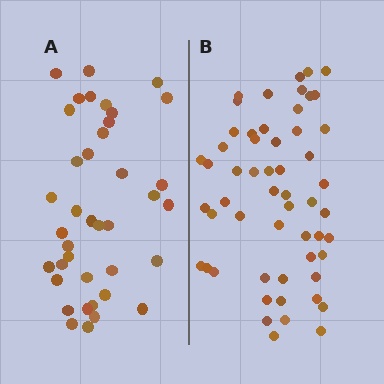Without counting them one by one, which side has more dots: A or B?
Region B (the right region) has more dots.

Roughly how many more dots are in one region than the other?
Region B has approximately 15 more dots than region A.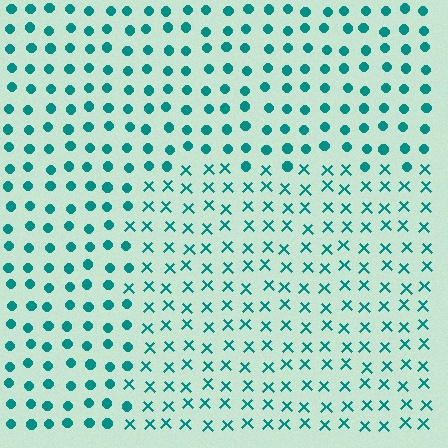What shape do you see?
I see a rectangle.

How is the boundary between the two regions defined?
The boundary is defined by a change in element shape: X marks inside vs. circles outside. All elements share the same color and spacing.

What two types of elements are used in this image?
The image uses X marks inside the rectangle region and circles outside it.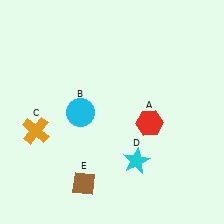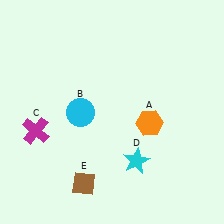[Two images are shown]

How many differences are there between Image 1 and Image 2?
There are 2 differences between the two images.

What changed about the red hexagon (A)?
In Image 1, A is red. In Image 2, it changed to orange.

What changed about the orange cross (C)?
In Image 1, C is orange. In Image 2, it changed to magenta.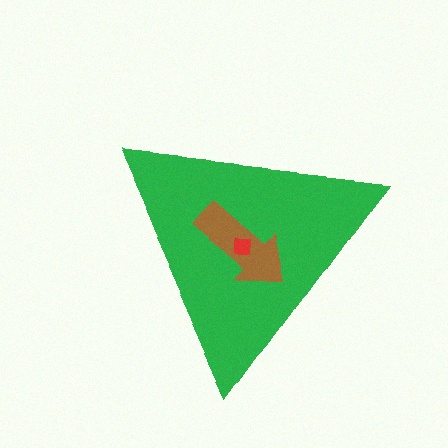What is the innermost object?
The red square.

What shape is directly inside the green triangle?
The brown arrow.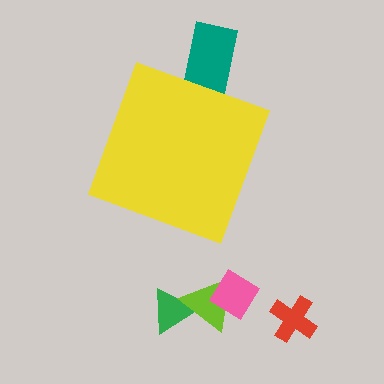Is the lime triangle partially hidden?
No, the lime triangle is fully visible.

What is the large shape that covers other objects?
A yellow diamond.